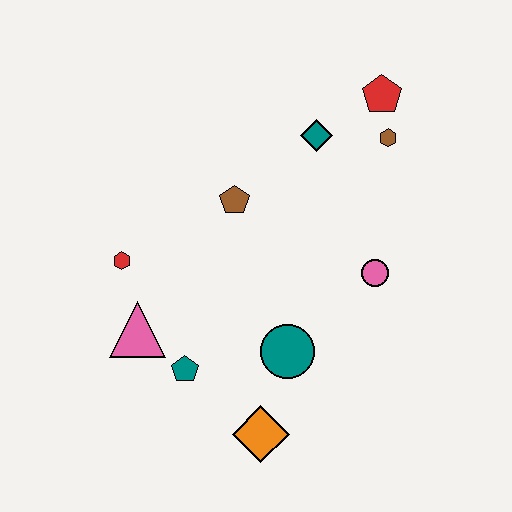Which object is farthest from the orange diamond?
The red pentagon is farthest from the orange diamond.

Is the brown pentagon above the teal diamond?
No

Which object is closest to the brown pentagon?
The teal diamond is closest to the brown pentagon.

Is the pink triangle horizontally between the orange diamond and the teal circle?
No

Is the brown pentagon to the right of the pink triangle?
Yes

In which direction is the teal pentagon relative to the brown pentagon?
The teal pentagon is below the brown pentagon.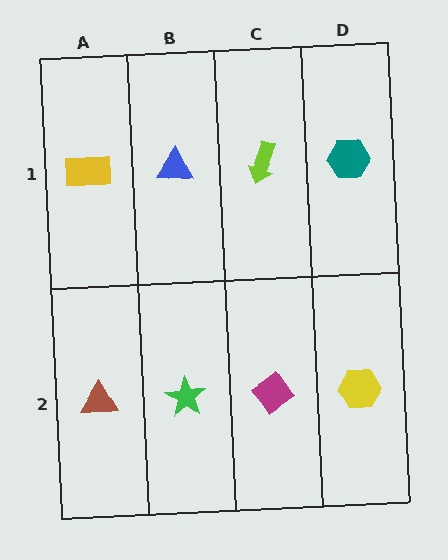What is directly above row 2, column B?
A blue triangle.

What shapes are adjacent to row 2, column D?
A teal hexagon (row 1, column D), a magenta diamond (row 2, column C).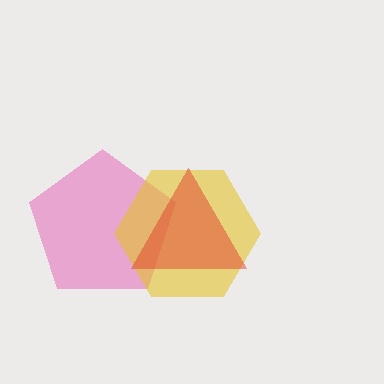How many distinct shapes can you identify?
There are 3 distinct shapes: a pink pentagon, a yellow hexagon, a red triangle.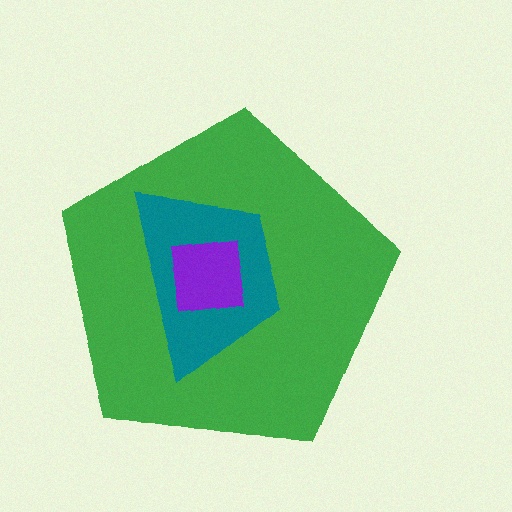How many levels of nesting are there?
3.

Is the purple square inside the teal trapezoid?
Yes.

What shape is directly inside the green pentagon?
The teal trapezoid.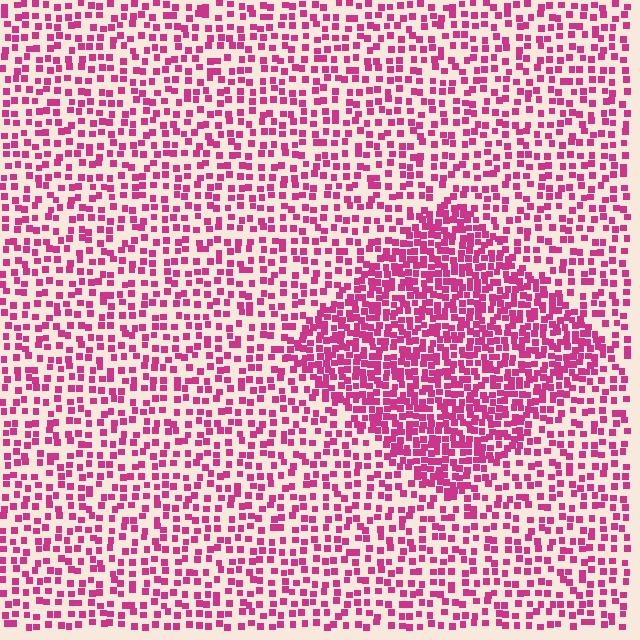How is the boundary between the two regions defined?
The boundary is defined by a change in element density (approximately 2.0x ratio). All elements are the same color, size, and shape.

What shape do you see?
I see a diamond.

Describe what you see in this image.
The image contains small magenta elements arranged at two different densities. A diamond-shaped region is visible where the elements are more densely packed than the surrounding area.